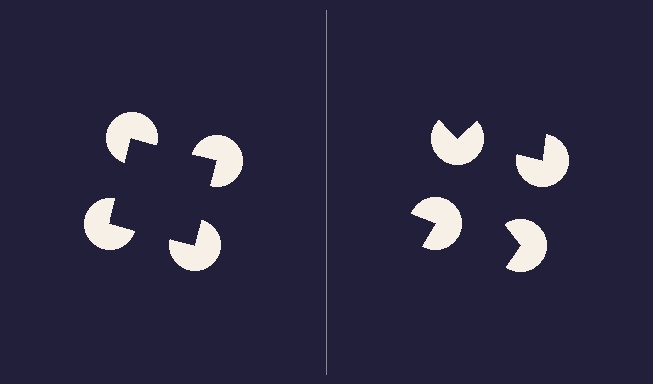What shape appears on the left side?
An illusory square.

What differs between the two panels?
The pac-man discs are positioned identically on both sides; only the wedge orientations differ. On the left they align to a square; on the right they are misaligned.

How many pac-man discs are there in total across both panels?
8 — 4 on each side.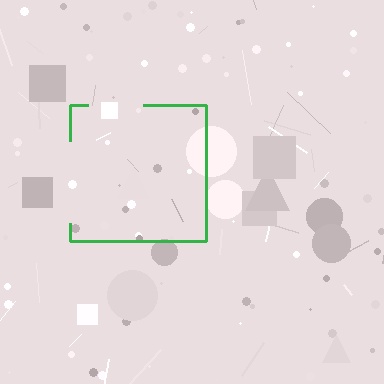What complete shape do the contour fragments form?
The contour fragments form a square.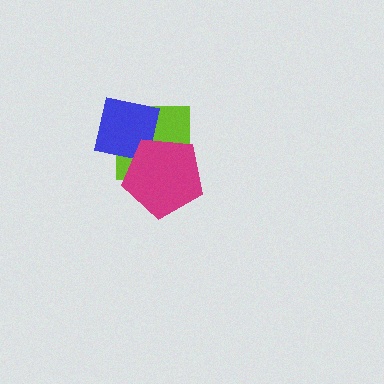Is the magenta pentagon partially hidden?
No, no other shape covers it.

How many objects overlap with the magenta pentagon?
2 objects overlap with the magenta pentagon.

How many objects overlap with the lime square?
2 objects overlap with the lime square.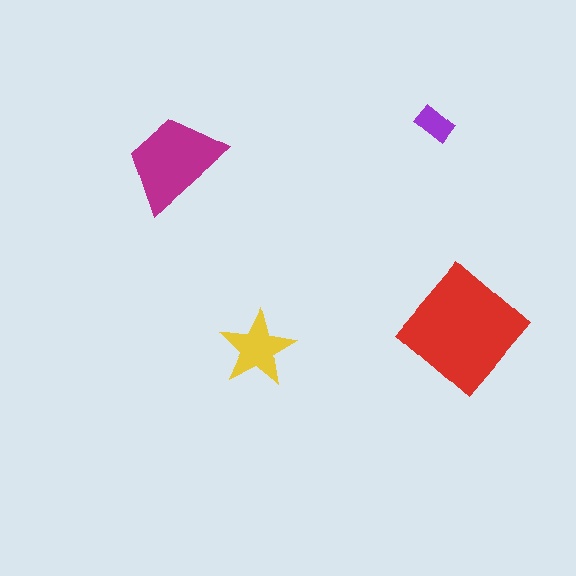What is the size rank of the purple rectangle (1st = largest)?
4th.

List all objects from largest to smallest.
The red diamond, the magenta trapezoid, the yellow star, the purple rectangle.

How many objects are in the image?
There are 4 objects in the image.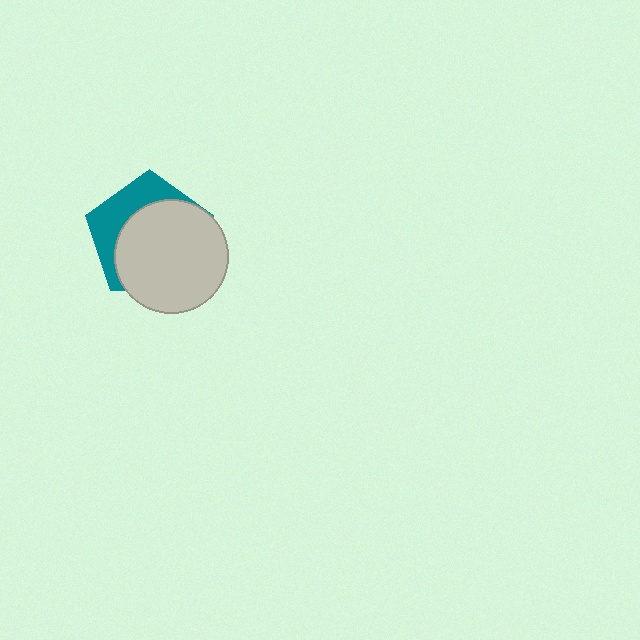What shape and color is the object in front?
The object in front is a light gray circle.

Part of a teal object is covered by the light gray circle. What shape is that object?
It is a pentagon.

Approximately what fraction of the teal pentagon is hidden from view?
Roughly 66% of the teal pentagon is hidden behind the light gray circle.